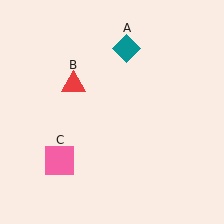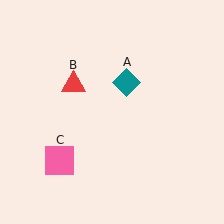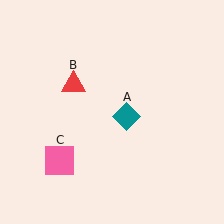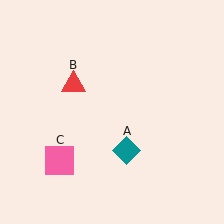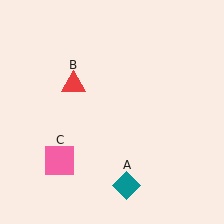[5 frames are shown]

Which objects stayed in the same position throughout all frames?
Red triangle (object B) and pink square (object C) remained stationary.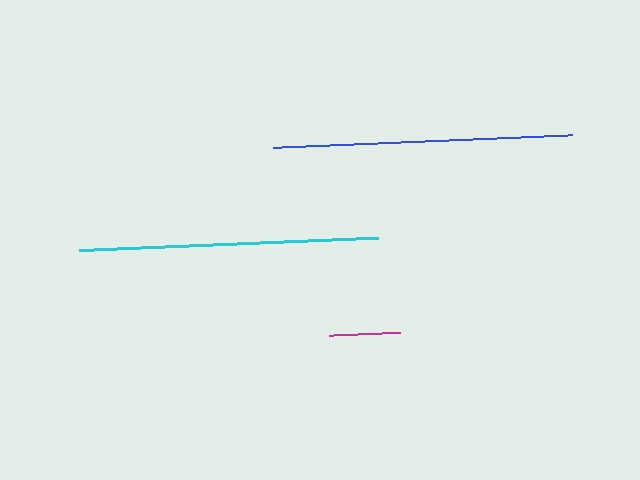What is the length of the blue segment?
The blue segment is approximately 300 pixels long.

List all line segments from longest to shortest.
From longest to shortest: cyan, blue, magenta.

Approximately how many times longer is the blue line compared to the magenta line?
The blue line is approximately 4.2 times the length of the magenta line.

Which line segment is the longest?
The cyan line is the longest at approximately 300 pixels.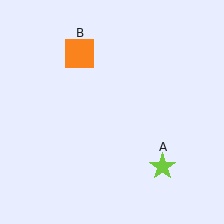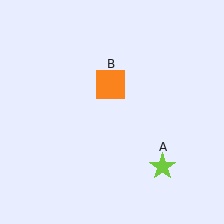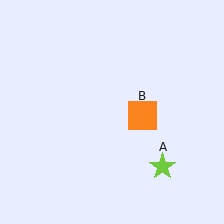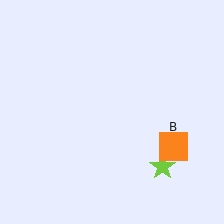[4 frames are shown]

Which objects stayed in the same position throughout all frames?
Lime star (object A) remained stationary.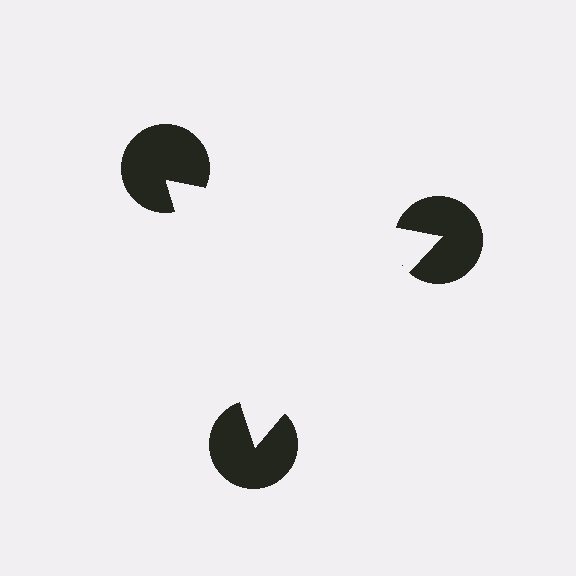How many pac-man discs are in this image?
There are 3 — one at each vertex of the illusory triangle.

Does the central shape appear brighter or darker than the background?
It typically appears slightly brighter than the background, even though no actual brightness change is drawn.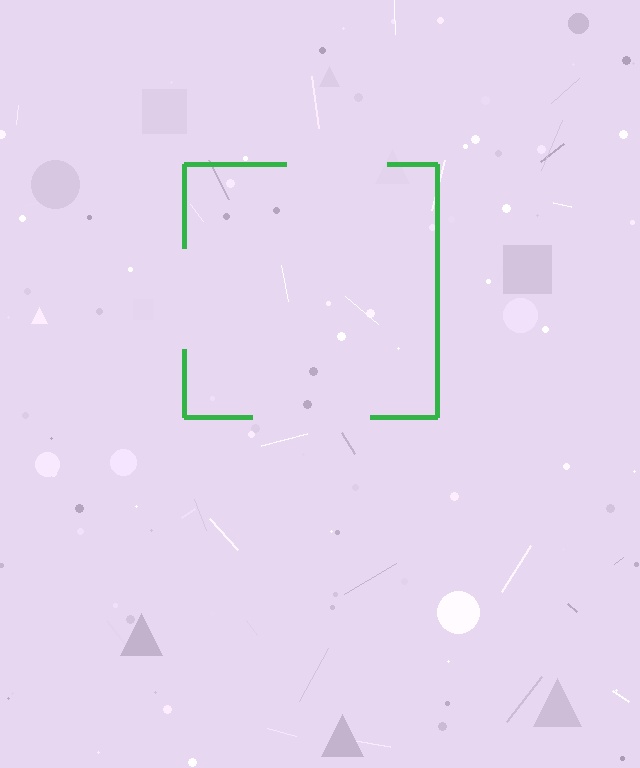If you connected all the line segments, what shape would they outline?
They would outline a square.